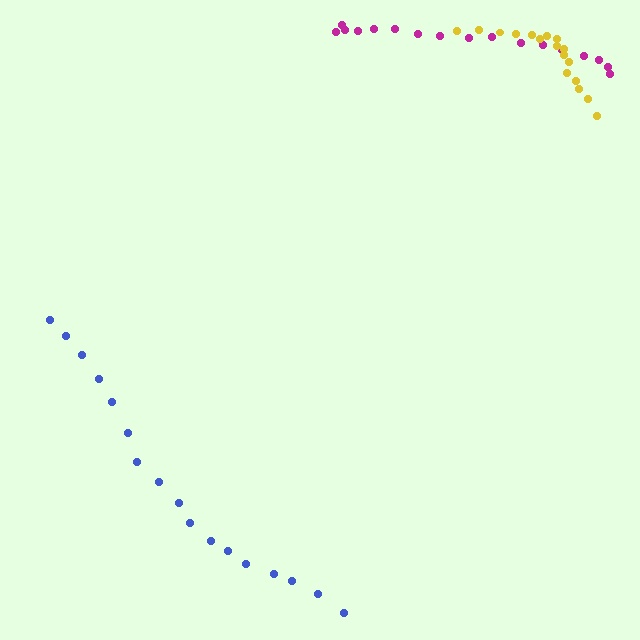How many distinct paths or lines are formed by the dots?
There are 3 distinct paths.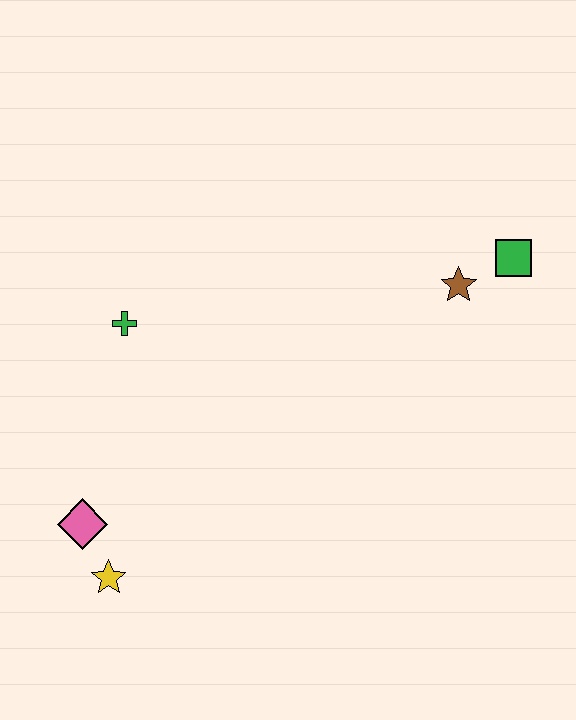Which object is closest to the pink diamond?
The yellow star is closest to the pink diamond.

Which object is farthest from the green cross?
The green square is farthest from the green cross.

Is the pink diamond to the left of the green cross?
Yes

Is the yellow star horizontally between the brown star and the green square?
No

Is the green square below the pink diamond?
No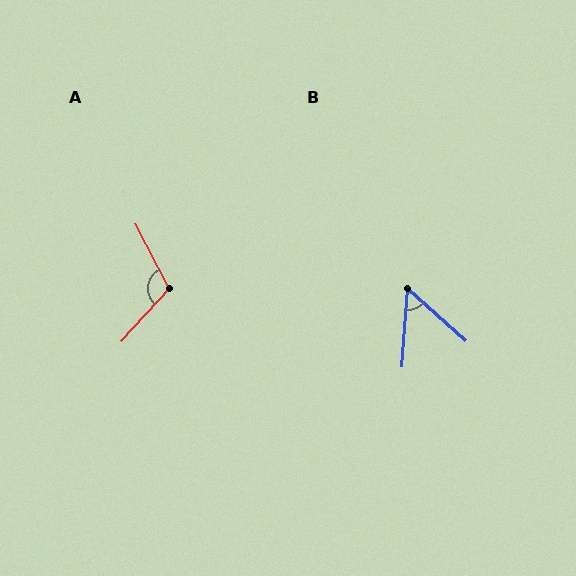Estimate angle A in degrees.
Approximately 110 degrees.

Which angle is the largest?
A, at approximately 110 degrees.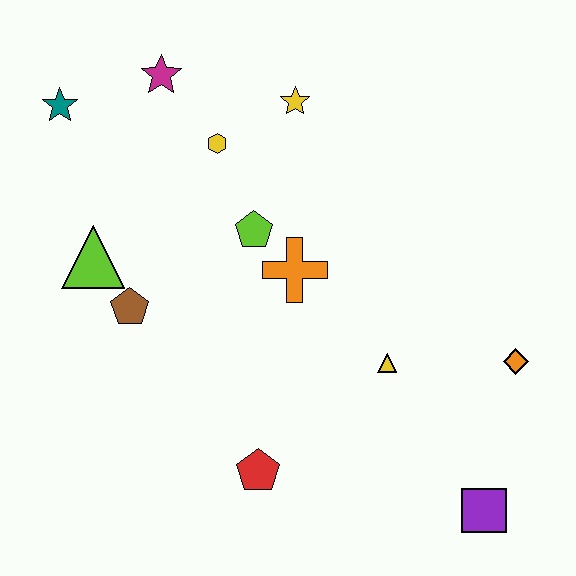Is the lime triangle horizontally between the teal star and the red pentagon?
Yes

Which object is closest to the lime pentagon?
The orange cross is closest to the lime pentagon.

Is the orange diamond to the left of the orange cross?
No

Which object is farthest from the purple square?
The teal star is farthest from the purple square.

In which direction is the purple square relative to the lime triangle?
The purple square is to the right of the lime triangle.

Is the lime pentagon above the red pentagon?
Yes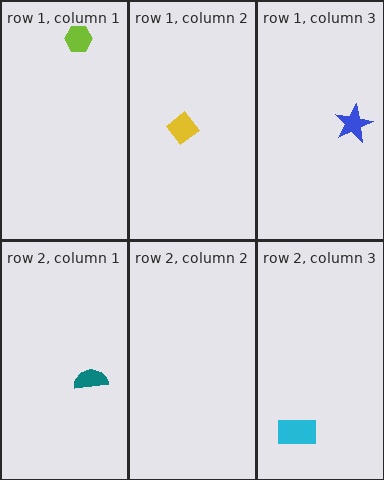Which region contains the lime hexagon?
The row 1, column 1 region.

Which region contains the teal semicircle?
The row 2, column 1 region.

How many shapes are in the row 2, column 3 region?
1.